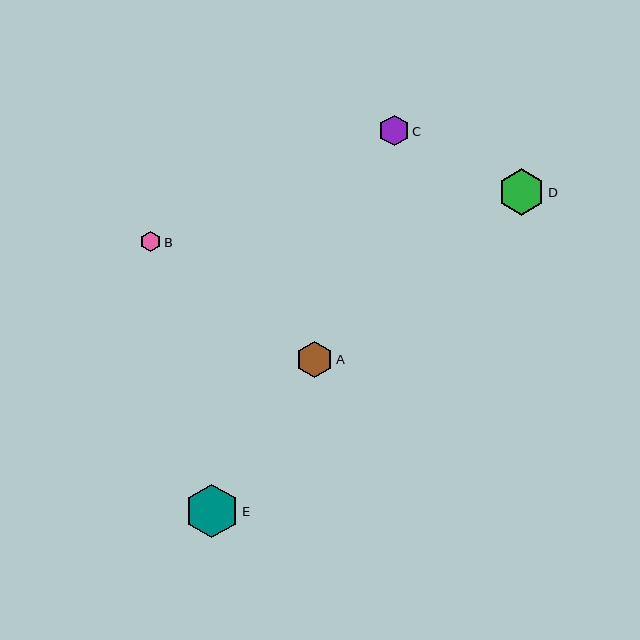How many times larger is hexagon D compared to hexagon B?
Hexagon D is approximately 2.3 times the size of hexagon B.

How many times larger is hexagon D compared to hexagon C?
Hexagon D is approximately 1.5 times the size of hexagon C.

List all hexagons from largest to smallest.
From largest to smallest: E, D, A, C, B.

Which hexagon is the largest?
Hexagon E is the largest with a size of approximately 53 pixels.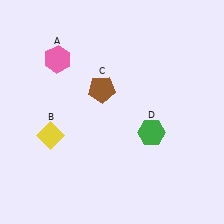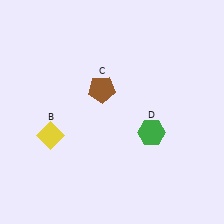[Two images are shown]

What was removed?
The pink hexagon (A) was removed in Image 2.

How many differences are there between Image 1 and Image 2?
There is 1 difference between the two images.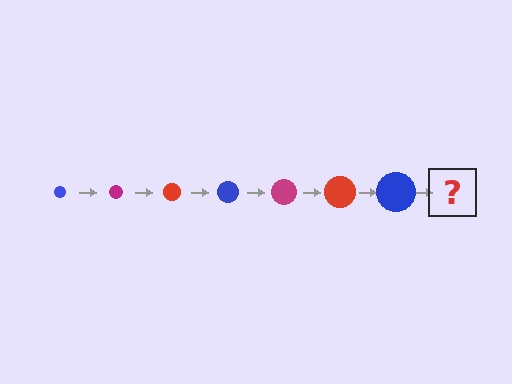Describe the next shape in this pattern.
It should be a magenta circle, larger than the previous one.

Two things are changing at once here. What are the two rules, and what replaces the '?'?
The two rules are that the circle grows larger each step and the color cycles through blue, magenta, and red. The '?' should be a magenta circle, larger than the previous one.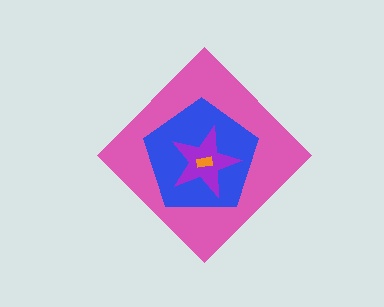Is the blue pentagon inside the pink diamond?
Yes.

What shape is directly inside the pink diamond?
The blue pentagon.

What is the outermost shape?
The pink diamond.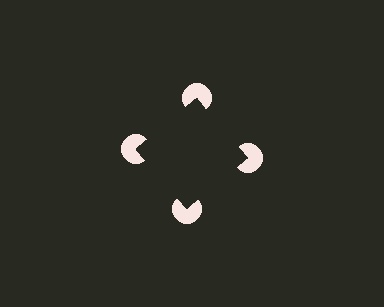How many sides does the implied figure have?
4 sides.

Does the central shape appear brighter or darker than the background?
It typically appears slightly darker than the background, even though no actual brightness change is drawn.